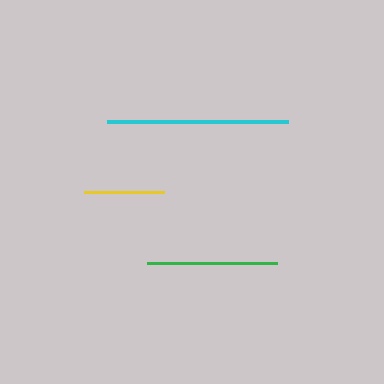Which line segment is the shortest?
The yellow line is the shortest at approximately 80 pixels.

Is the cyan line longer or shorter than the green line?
The cyan line is longer than the green line.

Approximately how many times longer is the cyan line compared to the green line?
The cyan line is approximately 1.4 times the length of the green line.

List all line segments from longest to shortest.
From longest to shortest: cyan, green, yellow.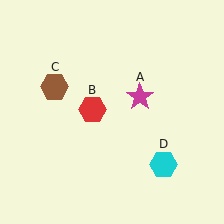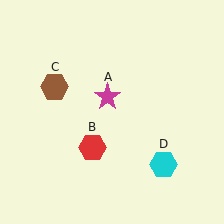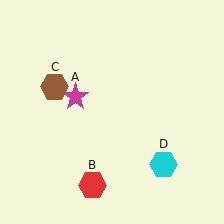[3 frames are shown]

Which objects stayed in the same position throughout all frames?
Brown hexagon (object C) and cyan hexagon (object D) remained stationary.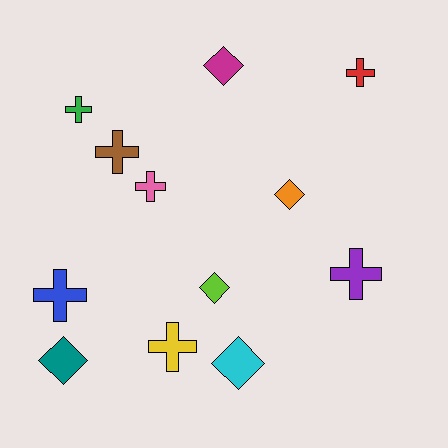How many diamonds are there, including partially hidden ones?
There are 5 diamonds.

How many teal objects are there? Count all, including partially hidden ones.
There is 1 teal object.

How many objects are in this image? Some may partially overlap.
There are 12 objects.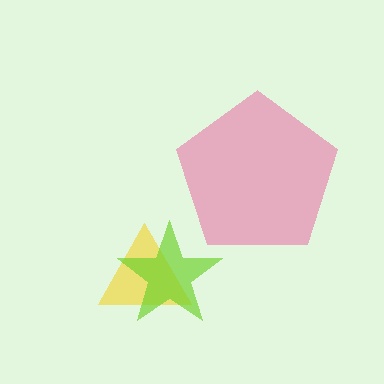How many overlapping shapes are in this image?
There are 3 overlapping shapes in the image.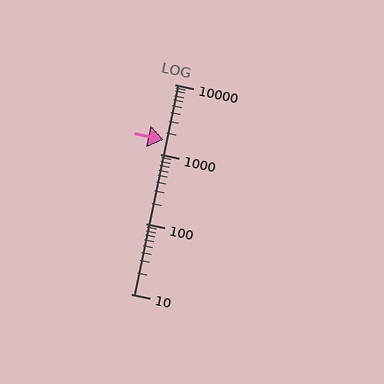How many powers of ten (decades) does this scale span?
The scale spans 3 decades, from 10 to 10000.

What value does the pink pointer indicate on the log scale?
The pointer indicates approximately 1600.